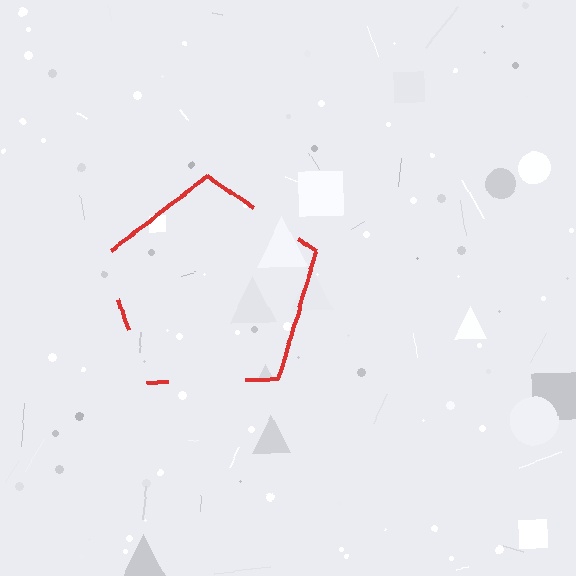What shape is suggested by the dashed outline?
The dashed outline suggests a pentagon.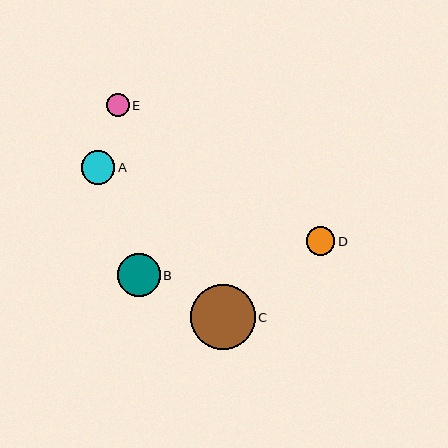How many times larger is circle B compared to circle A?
Circle B is approximately 1.3 times the size of circle A.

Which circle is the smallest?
Circle E is the smallest with a size of approximately 23 pixels.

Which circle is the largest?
Circle C is the largest with a size of approximately 65 pixels.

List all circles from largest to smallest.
From largest to smallest: C, B, A, D, E.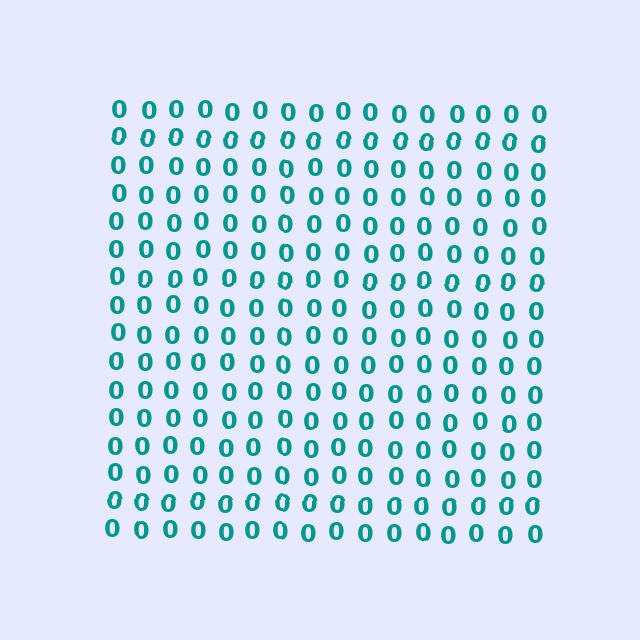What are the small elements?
The small elements are digit 0's.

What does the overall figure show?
The overall figure shows a square.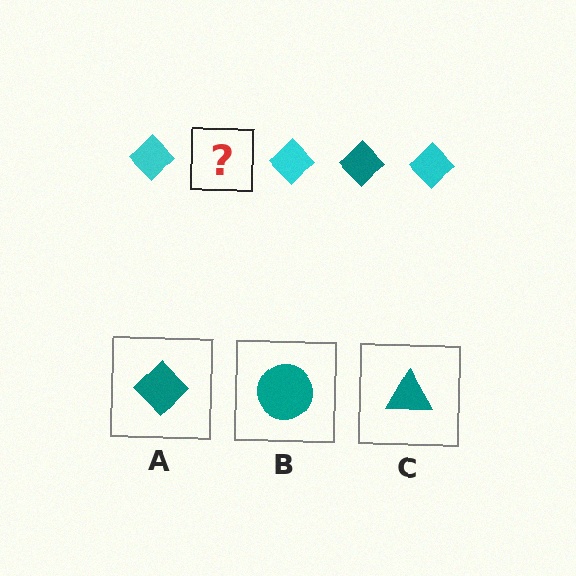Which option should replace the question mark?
Option A.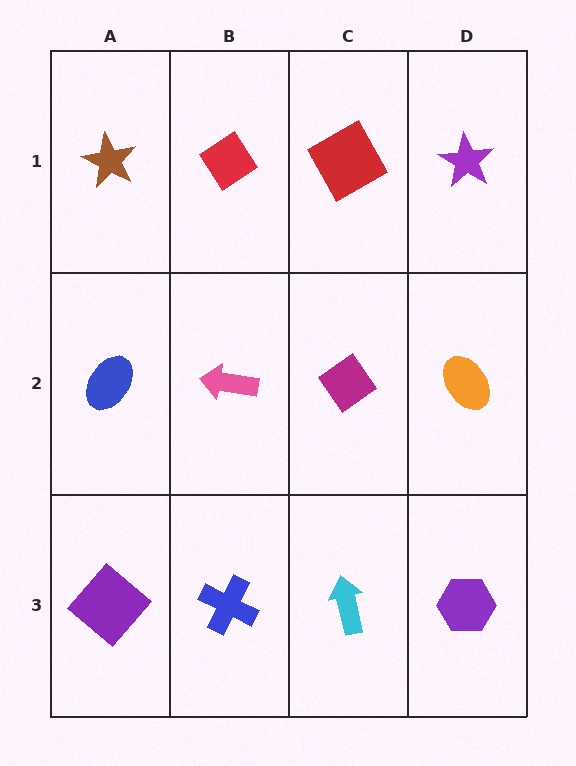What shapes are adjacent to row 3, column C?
A magenta diamond (row 2, column C), a blue cross (row 3, column B), a purple hexagon (row 3, column D).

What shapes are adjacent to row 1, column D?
An orange ellipse (row 2, column D), a red square (row 1, column C).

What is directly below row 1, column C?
A magenta diamond.